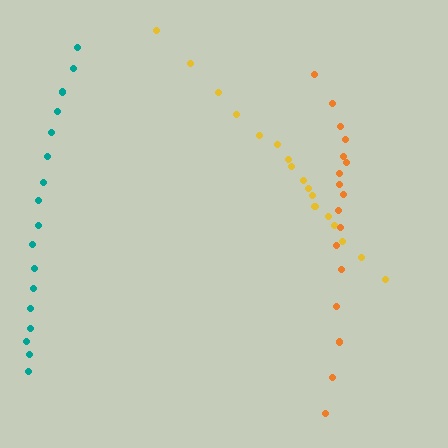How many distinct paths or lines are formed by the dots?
There are 3 distinct paths.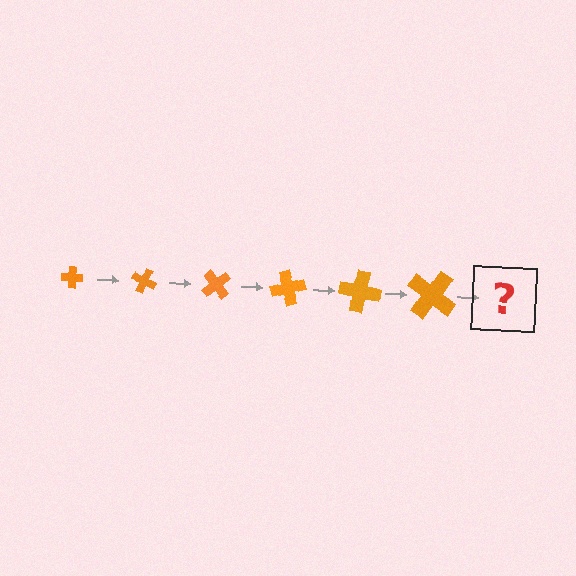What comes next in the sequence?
The next element should be a cross, larger than the previous one and rotated 150 degrees from the start.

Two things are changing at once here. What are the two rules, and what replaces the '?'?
The two rules are that the cross grows larger each step and it rotates 25 degrees each step. The '?' should be a cross, larger than the previous one and rotated 150 degrees from the start.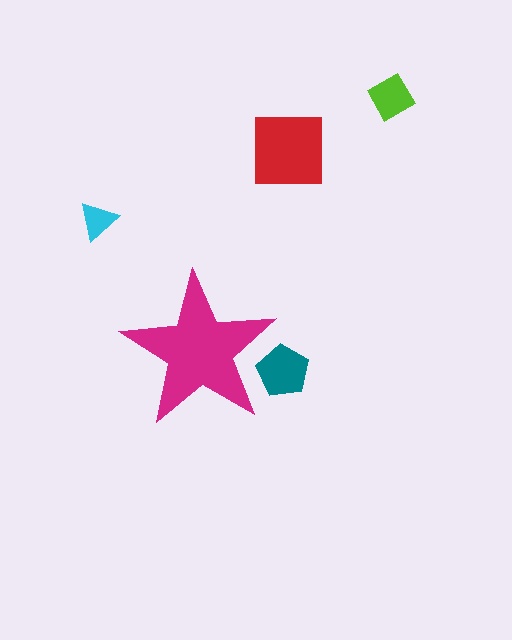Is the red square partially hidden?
No, the red square is fully visible.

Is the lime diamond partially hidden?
No, the lime diamond is fully visible.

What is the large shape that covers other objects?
A magenta star.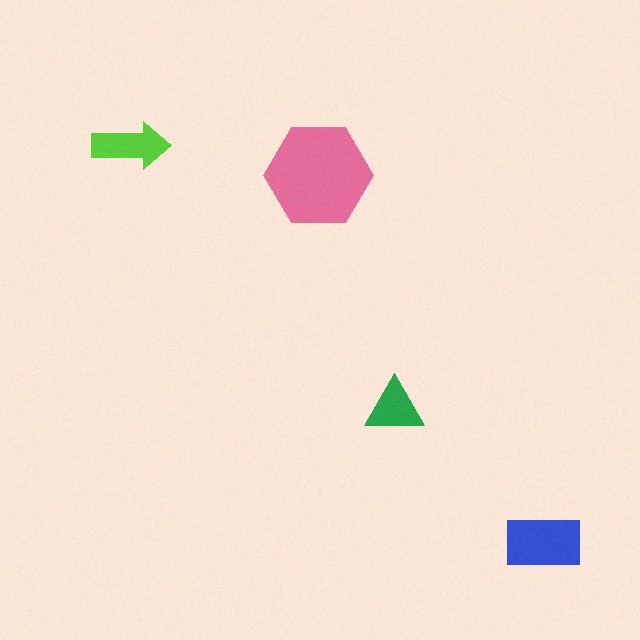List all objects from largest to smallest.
The pink hexagon, the blue rectangle, the lime arrow, the green triangle.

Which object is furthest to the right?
The blue rectangle is rightmost.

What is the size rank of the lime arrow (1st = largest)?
3rd.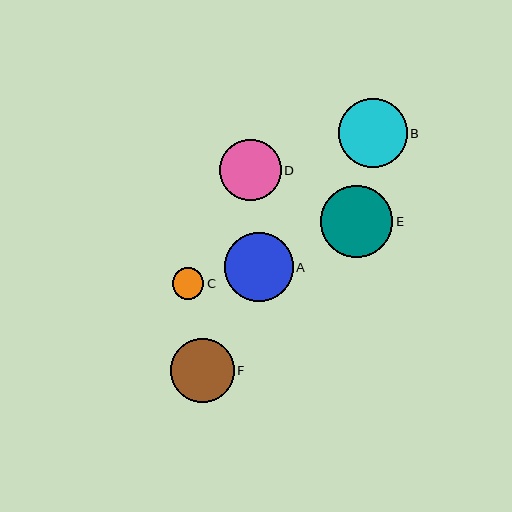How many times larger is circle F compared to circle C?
Circle F is approximately 2.0 times the size of circle C.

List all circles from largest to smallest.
From largest to smallest: E, A, B, F, D, C.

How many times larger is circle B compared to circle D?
Circle B is approximately 1.1 times the size of circle D.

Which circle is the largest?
Circle E is the largest with a size of approximately 72 pixels.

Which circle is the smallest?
Circle C is the smallest with a size of approximately 32 pixels.